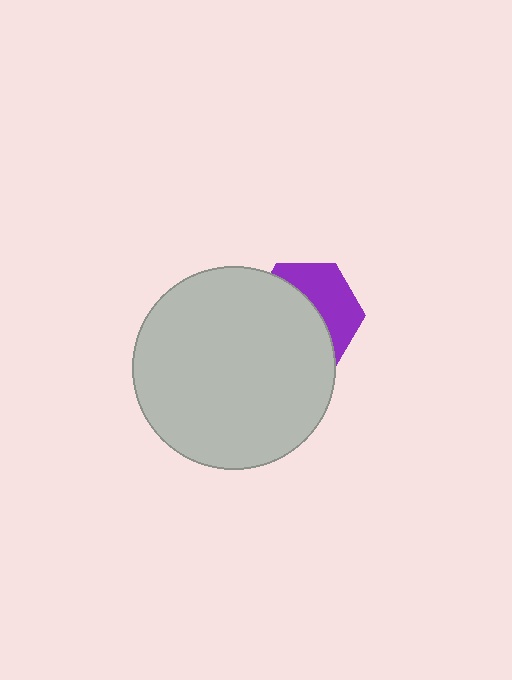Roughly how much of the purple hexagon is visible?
A small part of it is visible (roughly 41%).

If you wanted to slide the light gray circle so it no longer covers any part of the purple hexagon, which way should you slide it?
Slide it toward the lower-left — that is the most direct way to separate the two shapes.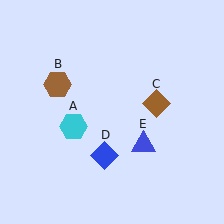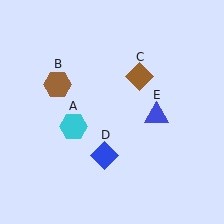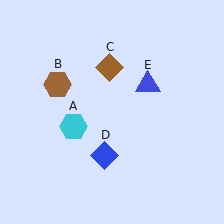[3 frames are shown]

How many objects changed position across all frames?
2 objects changed position: brown diamond (object C), blue triangle (object E).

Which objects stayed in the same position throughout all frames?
Cyan hexagon (object A) and brown hexagon (object B) and blue diamond (object D) remained stationary.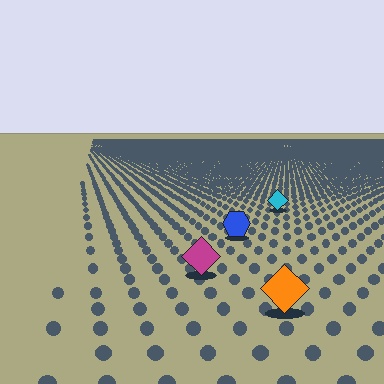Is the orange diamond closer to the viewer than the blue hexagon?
Yes. The orange diamond is closer — you can tell from the texture gradient: the ground texture is coarser near it.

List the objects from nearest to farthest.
From nearest to farthest: the orange diamond, the magenta diamond, the blue hexagon, the cyan diamond.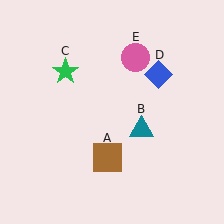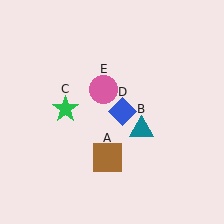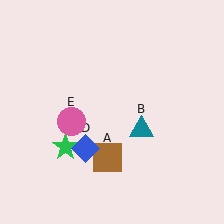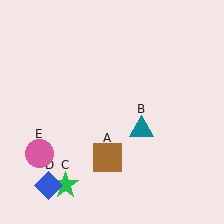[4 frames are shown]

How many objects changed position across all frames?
3 objects changed position: green star (object C), blue diamond (object D), pink circle (object E).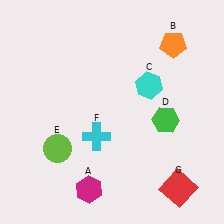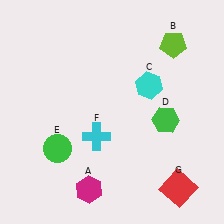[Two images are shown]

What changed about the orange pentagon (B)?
In Image 1, B is orange. In Image 2, it changed to lime.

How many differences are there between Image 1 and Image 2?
There are 2 differences between the two images.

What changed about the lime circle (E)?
In Image 1, E is lime. In Image 2, it changed to green.